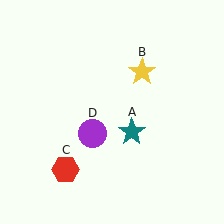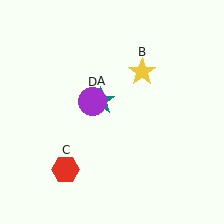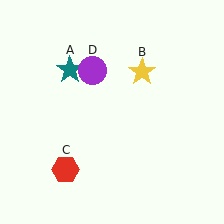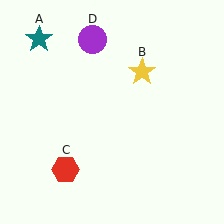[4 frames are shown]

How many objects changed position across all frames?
2 objects changed position: teal star (object A), purple circle (object D).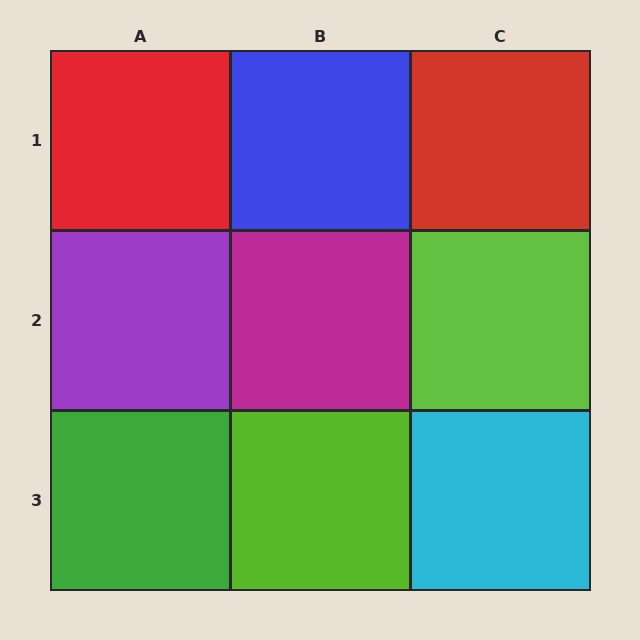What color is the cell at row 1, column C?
Red.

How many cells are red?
2 cells are red.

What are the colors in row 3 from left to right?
Green, lime, cyan.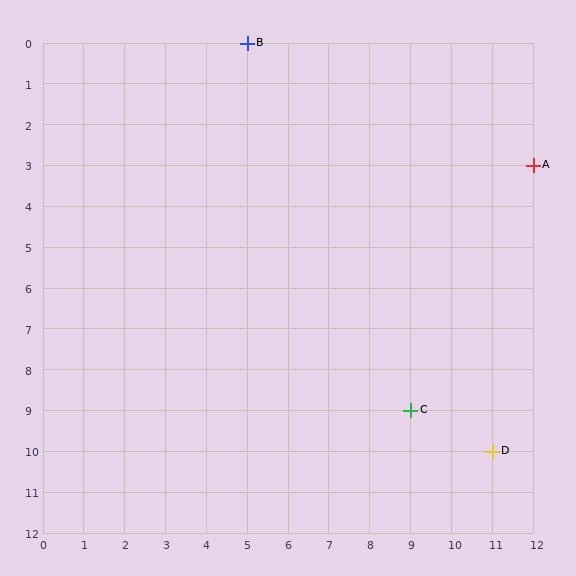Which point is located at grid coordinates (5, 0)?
Point B is at (5, 0).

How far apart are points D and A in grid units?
Points D and A are 1 column and 7 rows apart (about 7.1 grid units diagonally).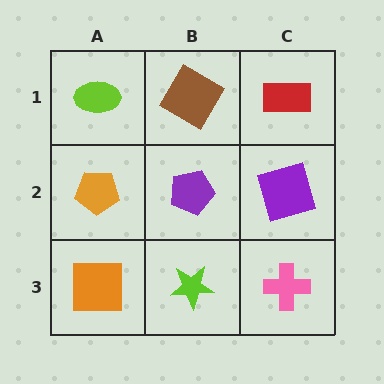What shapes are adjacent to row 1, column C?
A purple square (row 2, column C), a brown diamond (row 1, column B).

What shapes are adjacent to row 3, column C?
A purple square (row 2, column C), a lime star (row 3, column B).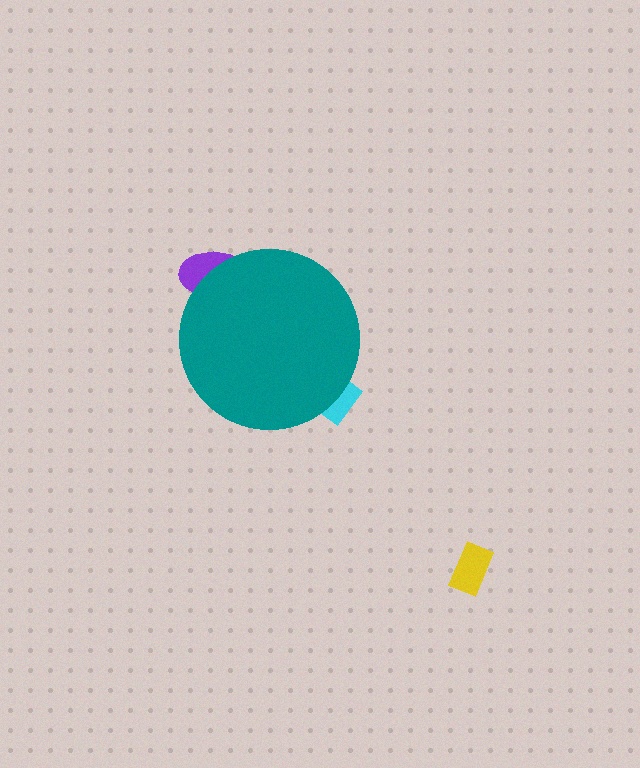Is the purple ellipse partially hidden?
Yes, the purple ellipse is partially hidden behind the teal circle.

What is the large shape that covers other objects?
A teal circle.